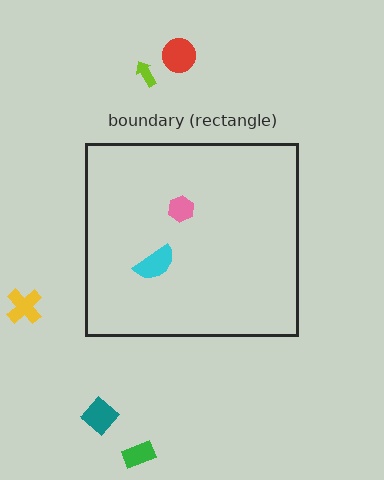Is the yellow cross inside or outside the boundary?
Outside.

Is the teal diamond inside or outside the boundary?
Outside.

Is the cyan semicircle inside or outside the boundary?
Inside.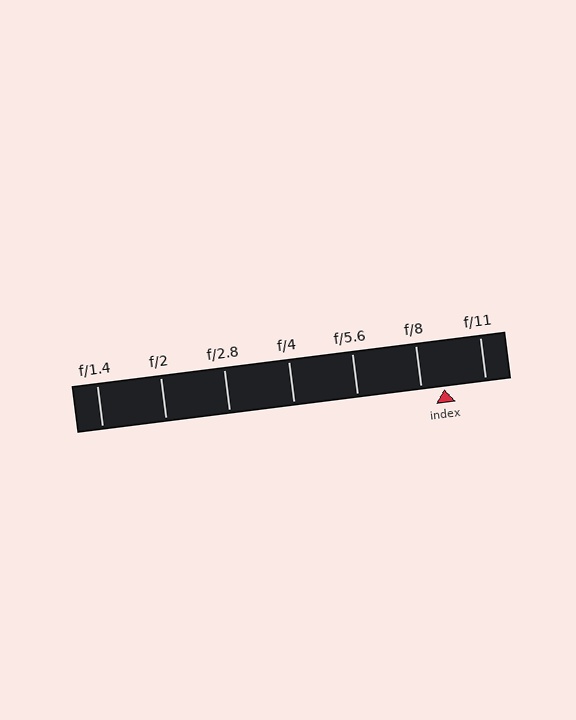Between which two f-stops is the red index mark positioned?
The index mark is between f/8 and f/11.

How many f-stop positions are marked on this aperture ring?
There are 7 f-stop positions marked.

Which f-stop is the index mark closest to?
The index mark is closest to f/8.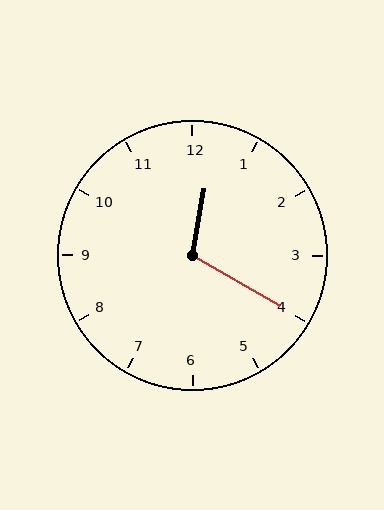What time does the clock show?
12:20.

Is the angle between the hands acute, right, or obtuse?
It is obtuse.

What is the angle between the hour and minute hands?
Approximately 110 degrees.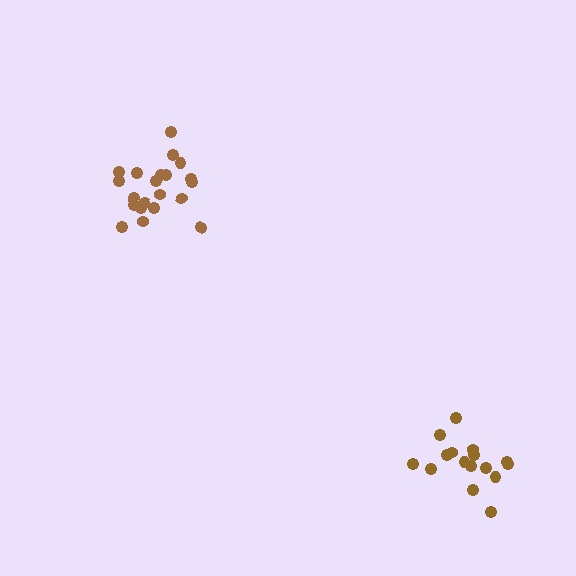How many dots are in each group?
Group 1: 16 dots, Group 2: 21 dots (37 total).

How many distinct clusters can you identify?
There are 2 distinct clusters.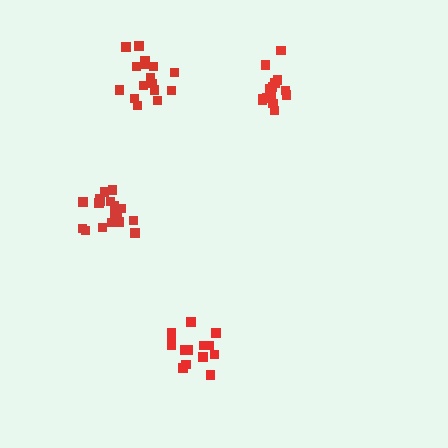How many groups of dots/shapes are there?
There are 4 groups.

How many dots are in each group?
Group 1: 14 dots, Group 2: 16 dots, Group 3: 14 dots, Group 4: 19 dots (63 total).